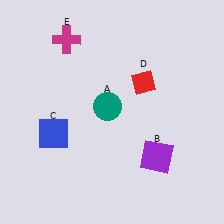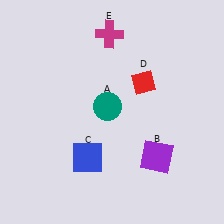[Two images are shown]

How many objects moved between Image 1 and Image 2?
2 objects moved between the two images.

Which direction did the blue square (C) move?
The blue square (C) moved right.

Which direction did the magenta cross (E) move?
The magenta cross (E) moved right.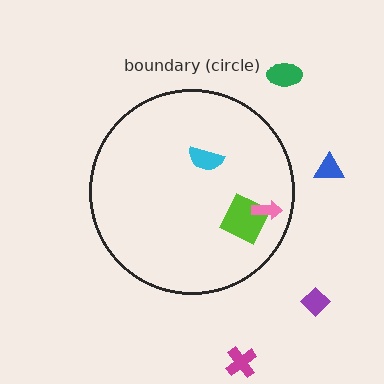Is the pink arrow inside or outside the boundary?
Inside.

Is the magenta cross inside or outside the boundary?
Outside.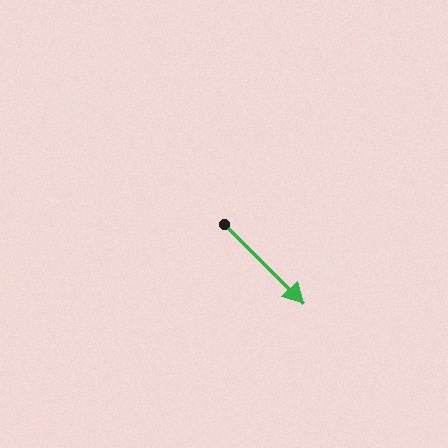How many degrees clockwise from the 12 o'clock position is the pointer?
Approximately 135 degrees.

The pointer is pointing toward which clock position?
Roughly 4 o'clock.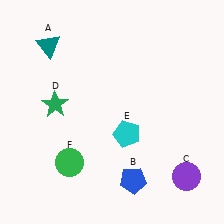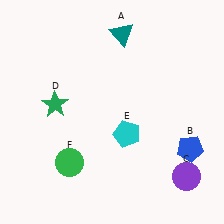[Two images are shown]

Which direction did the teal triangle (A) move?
The teal triangle (A) moved right.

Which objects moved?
The objects that moved are: the teal triangle (A), the blue pentagon (B).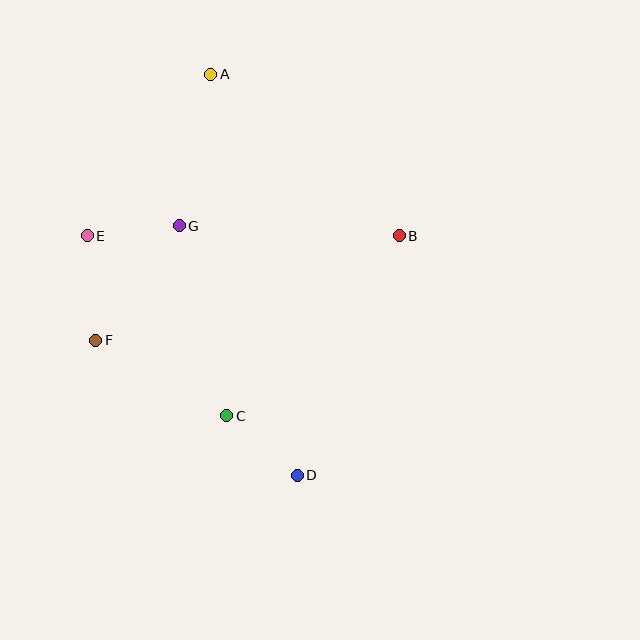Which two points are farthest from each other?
Points A and D are farthest from each other.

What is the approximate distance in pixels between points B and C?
The distance between B and C is approximately 249 pixels.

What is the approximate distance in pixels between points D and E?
The distance between D and E is approximately 318 pixels.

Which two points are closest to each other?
Points C and D are closest to each other.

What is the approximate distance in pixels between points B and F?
The distance between B and F is approximately 321 pixels.